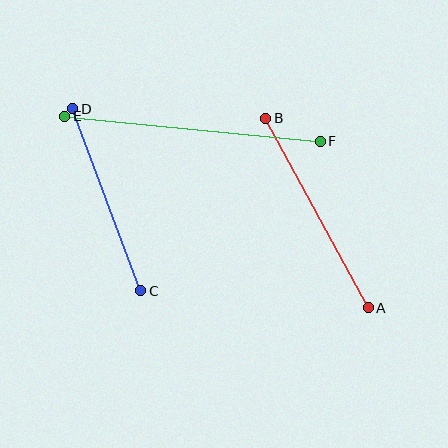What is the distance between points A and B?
The distance is approximately 216 pixels.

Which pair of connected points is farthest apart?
Points E and F are farthest apart.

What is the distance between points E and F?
The distance is approximately 257 pixels.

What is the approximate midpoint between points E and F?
The midpoint is at approximately (193, 129) pixels.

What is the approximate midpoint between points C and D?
The midpoint is at approximately (107, 200) pixels.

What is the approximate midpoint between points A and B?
The midpoint is at approximately (317, 213) pixels.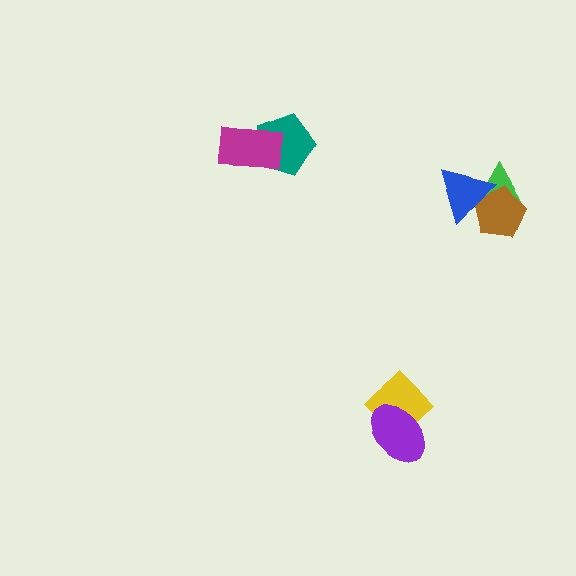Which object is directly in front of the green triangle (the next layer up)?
The brown pentagon is directly in front of the green triangle.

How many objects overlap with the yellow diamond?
1 object overlaps with the yellow diamond.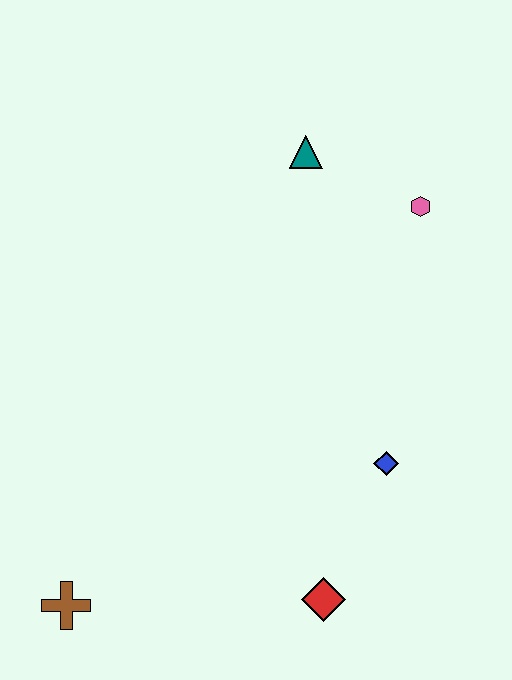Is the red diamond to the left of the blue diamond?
Yes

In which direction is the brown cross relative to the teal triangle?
The brown cross is below the teal triangle.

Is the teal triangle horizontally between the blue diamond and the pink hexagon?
No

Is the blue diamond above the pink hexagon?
No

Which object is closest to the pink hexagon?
The teal triangle is closest to the pink hexagon.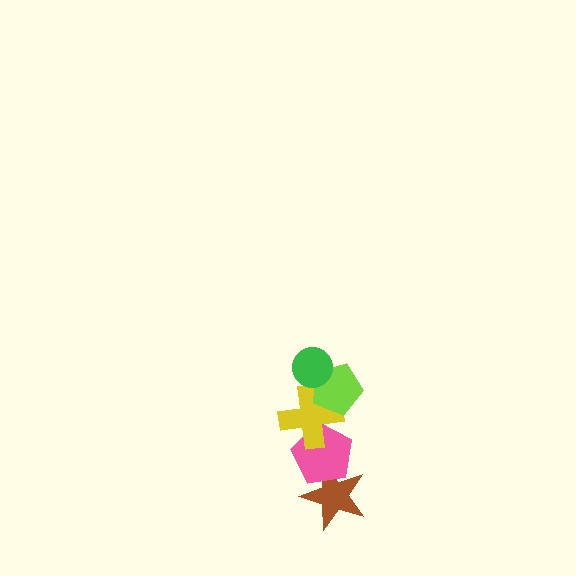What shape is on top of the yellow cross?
The lime pentagon is on top of the yellow cross.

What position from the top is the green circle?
The green circle is 1st from the top.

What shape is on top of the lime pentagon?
The green circle is on top of the lime pentagon.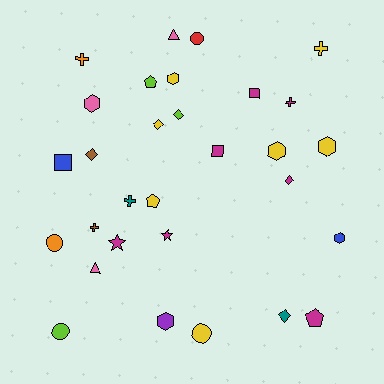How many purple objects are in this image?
There is 1 purple object.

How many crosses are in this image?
There are 5 crosses.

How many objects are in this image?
There are 30 objects.